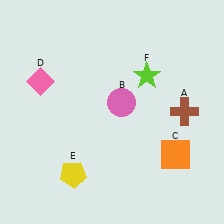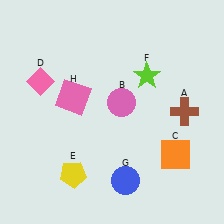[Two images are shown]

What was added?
A blue circle (G), a pink square (H) were added in Image 2.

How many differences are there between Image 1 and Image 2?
There are 2 differences between the two images.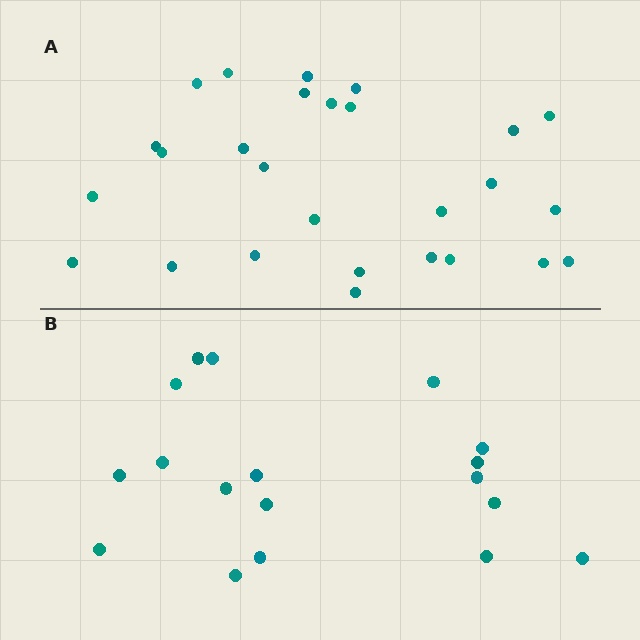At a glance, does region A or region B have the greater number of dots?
Region A (the top region) has more dots.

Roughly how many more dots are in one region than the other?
Region A has roughly 8 or so more dots than region B.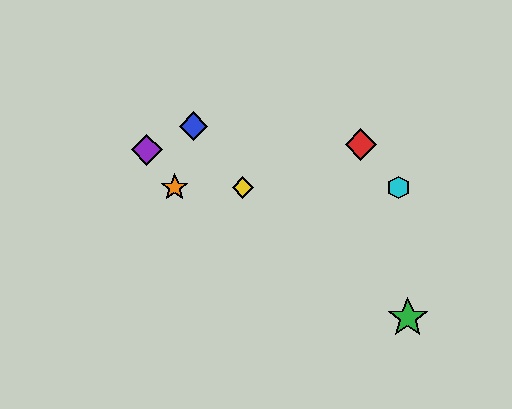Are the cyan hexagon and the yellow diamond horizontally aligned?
Yes, both are at y≈187.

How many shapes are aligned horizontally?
3 shapes (the yellow diamond, the orange star, the cyan hexagon) are aligned horizontally.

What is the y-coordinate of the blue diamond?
The blue diamond is at y≈126.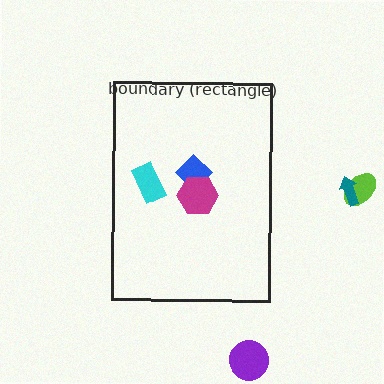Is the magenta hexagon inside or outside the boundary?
Inside.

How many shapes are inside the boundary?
3 inside, 3 outside.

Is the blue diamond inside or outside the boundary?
Inside.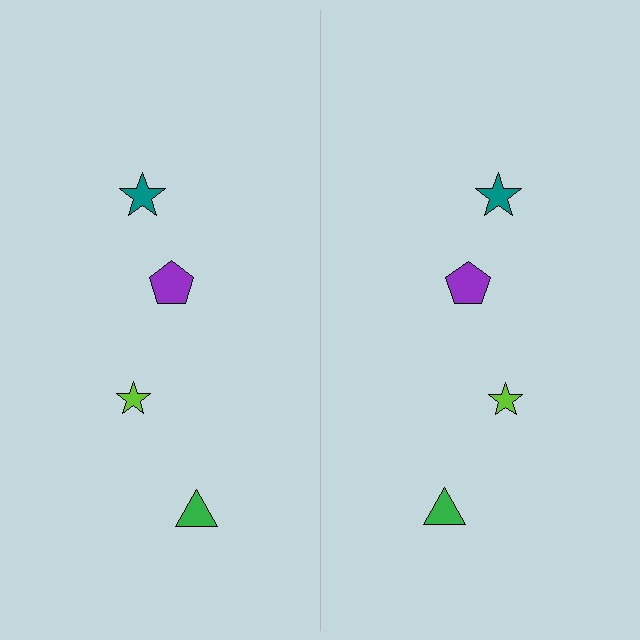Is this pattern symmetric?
Yes, this pattern has bilateral (reflection) symmetry.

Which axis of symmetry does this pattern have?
The pattern has a vertical axis of symmetry running through the center of the image.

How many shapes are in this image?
There are 8 shapes in this image.